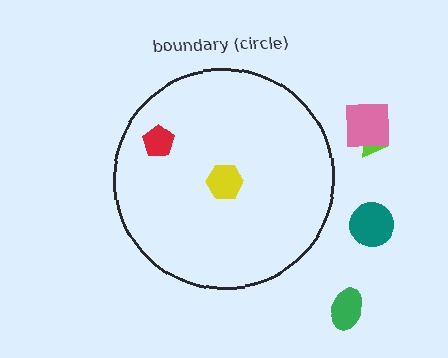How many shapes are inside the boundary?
2 inside, 4 outside.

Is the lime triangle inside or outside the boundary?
Outside.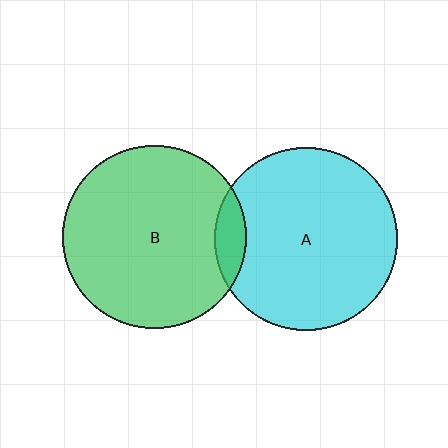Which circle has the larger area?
Circle A (cyan).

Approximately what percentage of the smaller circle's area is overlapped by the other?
Approximately 10%.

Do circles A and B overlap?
Yes.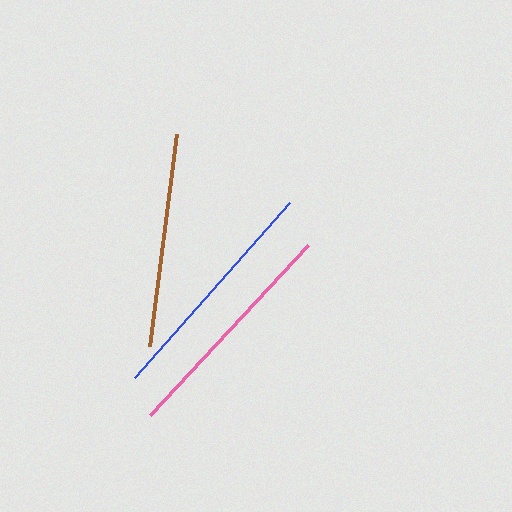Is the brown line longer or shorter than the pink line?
The pink line is longer than the brown line.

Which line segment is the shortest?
The brown line is the shortest at approximately 214 pixels.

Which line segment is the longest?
The blue line is the longest at approximately 234 pixels.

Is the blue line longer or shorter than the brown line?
The blue line is longer than the brown line.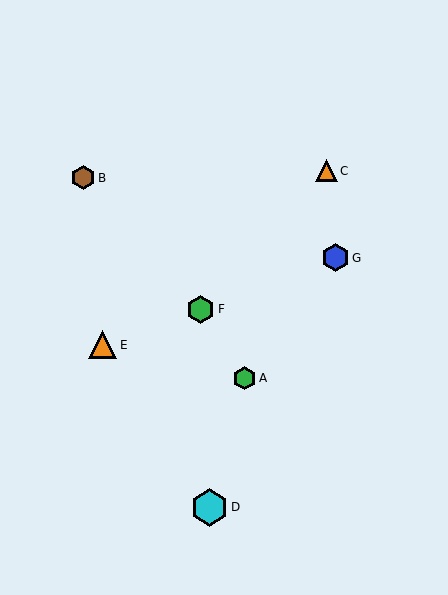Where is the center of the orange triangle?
The center of the orange triangle is at (103, 345).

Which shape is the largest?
The cyan hexagon (labeled D) is the largest.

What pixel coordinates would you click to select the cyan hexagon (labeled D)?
Click at (209, 507) to select the cyan hexagon D.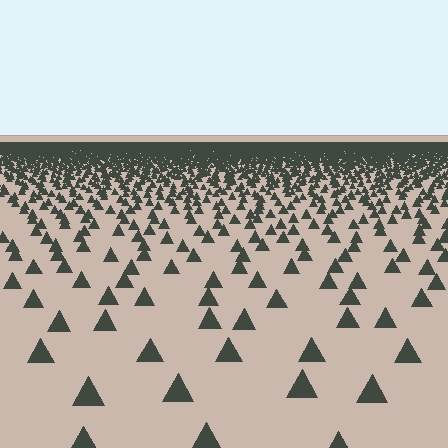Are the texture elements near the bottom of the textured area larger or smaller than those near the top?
Larger. Near the bottom, elements are closer to the viewer and appear at a bigger on-screen size.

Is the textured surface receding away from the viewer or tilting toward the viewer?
The surface is receding away from the viewer. Texture elements get smaller and denser toward the top.